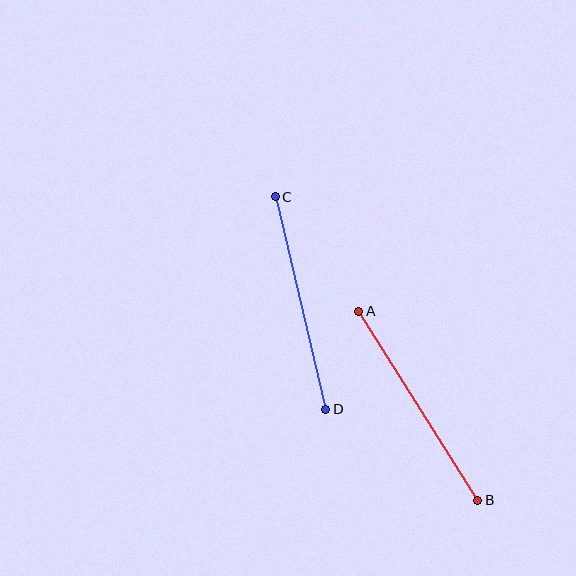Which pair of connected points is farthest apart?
Points A and B are farthest apart.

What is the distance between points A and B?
The distance is approximately 223 pixels.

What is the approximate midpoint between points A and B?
The midpoint is at approximately (418, 406) pixels.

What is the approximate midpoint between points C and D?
The midpoint is at approximately (301, 303) pixels.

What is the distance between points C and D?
The distance is approximately 219 pixels.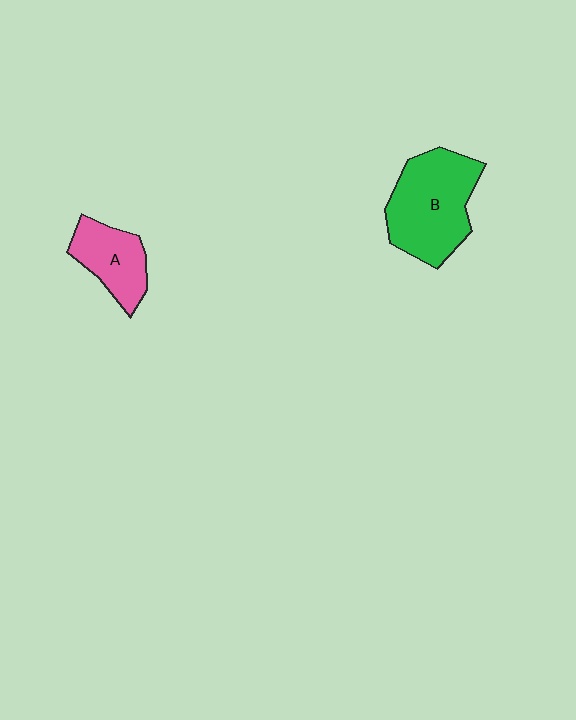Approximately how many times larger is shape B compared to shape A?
Approximately 1.8 times.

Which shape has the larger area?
Shape B (green).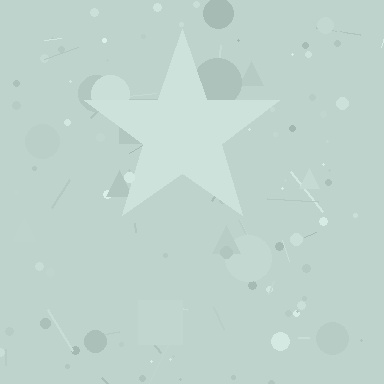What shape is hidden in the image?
A star is hidden in the image.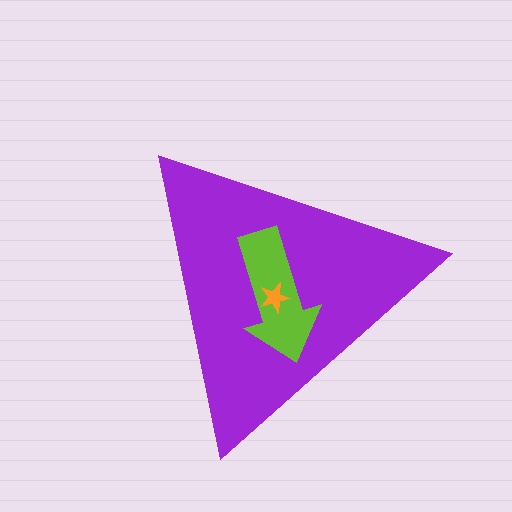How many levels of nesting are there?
3.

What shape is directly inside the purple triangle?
The lime arrow.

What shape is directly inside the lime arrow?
The orange star.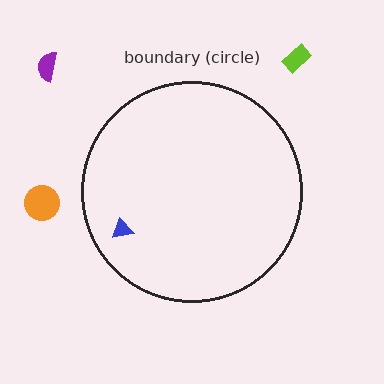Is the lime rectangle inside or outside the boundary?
Outside.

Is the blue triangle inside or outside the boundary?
Inside.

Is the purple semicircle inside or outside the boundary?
Outside.